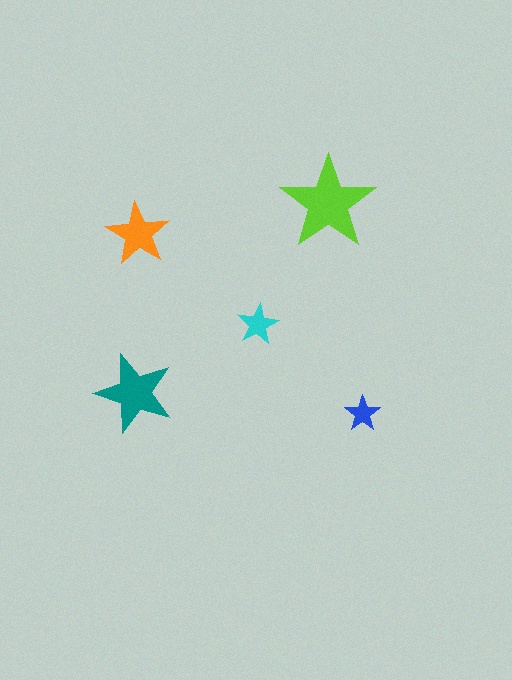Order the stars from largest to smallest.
the lime one, the teal one, the orange one, the cyan one, the blue one.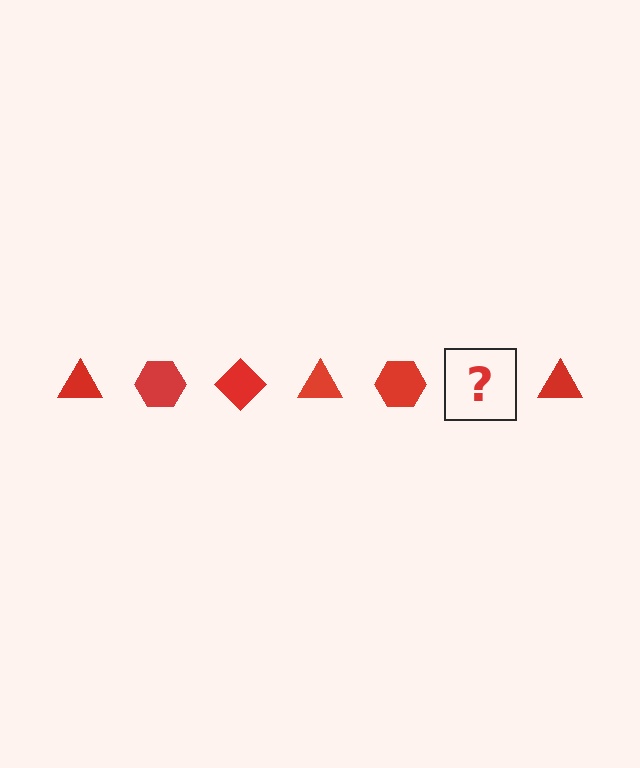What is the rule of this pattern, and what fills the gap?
The rule is that the pattern cycles through triangle, hexagon, diamond shapes in red. The gap should be filled with a red diamond.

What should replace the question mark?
The question mark should be replaced with a red diamond.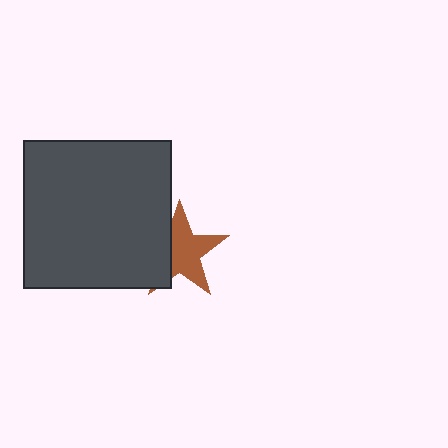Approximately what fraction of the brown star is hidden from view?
Roughly 33% of the brown star is hidden behind the dark gray square.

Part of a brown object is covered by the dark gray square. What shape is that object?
It is a star.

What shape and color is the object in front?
The object in front is a dark gray square.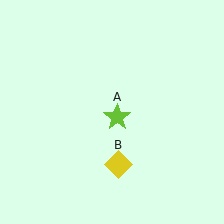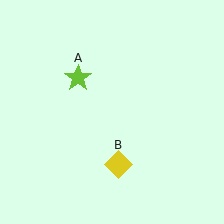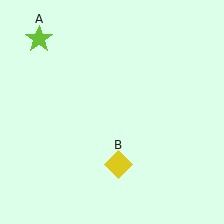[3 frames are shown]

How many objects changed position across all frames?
1 object changed position: lime star (object A).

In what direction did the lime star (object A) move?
The lime star (object A) moved up and to the left.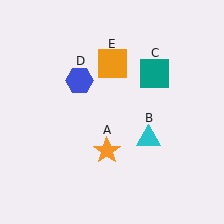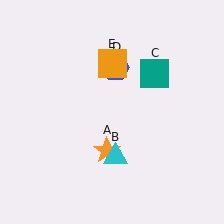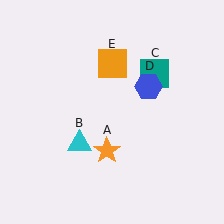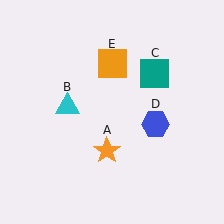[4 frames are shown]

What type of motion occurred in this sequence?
The cyan triangle (object B), blue hexagon (object D) rotated clockwise around the center of the scene.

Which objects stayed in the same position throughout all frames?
Orange star (object A) and teal square (object C) and orange square (object E) remained stationary.